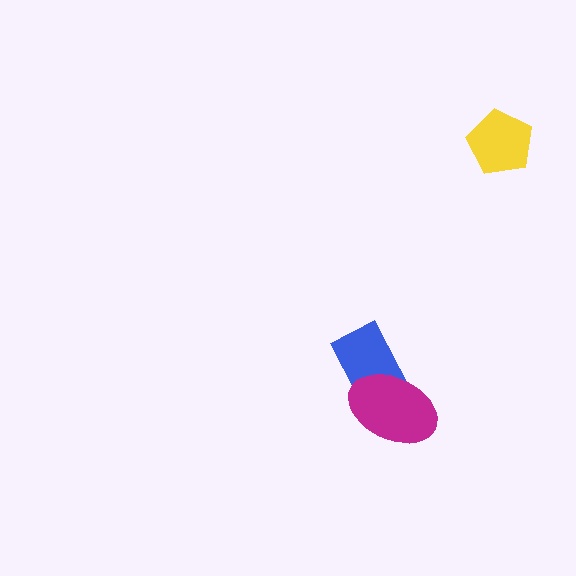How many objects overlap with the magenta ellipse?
1 object overlaps with the magenta ellipse.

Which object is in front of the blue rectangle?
The magenta ellipse is in front of the blue rectangle.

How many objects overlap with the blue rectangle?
1 object overlaps with the blue rectangle.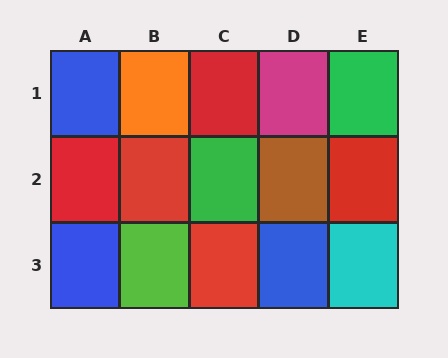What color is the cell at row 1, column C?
Red.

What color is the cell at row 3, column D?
Blue.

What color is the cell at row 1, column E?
Green.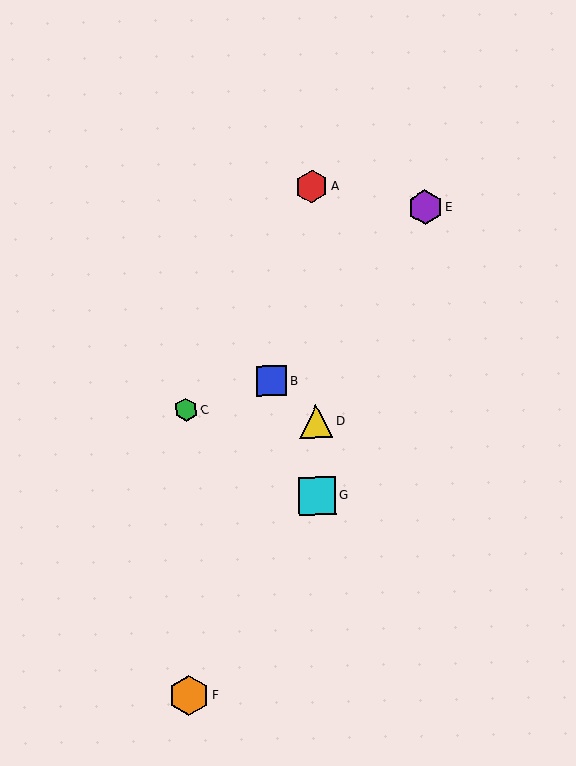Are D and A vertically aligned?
Yes, both are at x≈316.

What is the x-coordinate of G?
Object G is at x≈317.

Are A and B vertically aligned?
No, A is at x≈312 and B is at x≈272.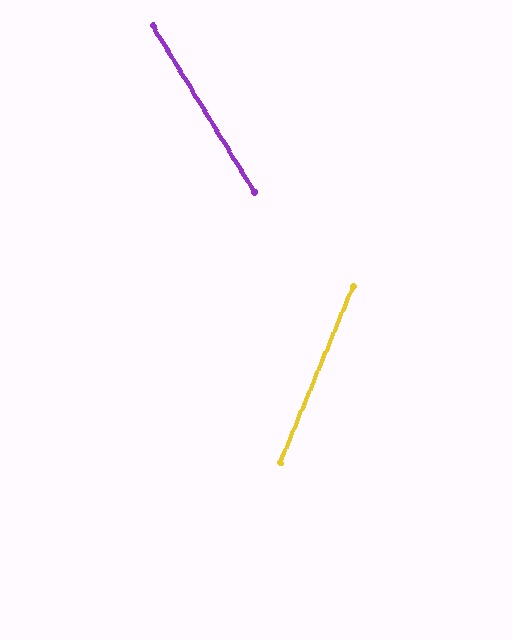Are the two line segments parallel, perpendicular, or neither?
Neither parallel nor perpendicular — they differ by about 54°.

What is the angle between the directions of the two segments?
Approximately 54 degrees.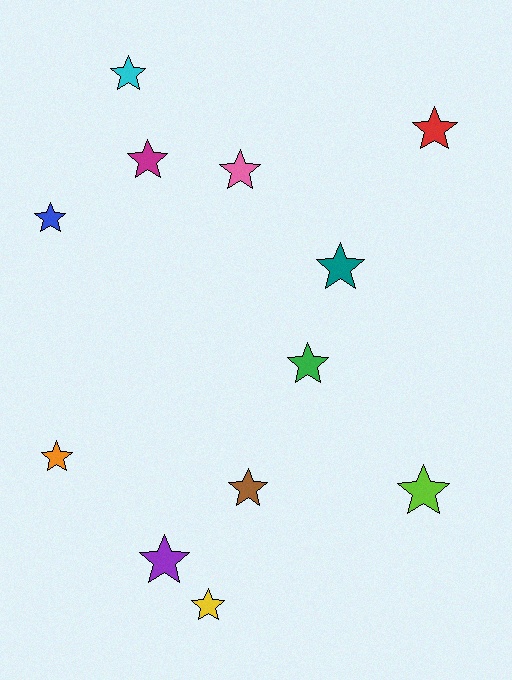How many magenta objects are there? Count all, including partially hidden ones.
There is 1 magenta object.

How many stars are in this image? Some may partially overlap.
There are 12 stars.